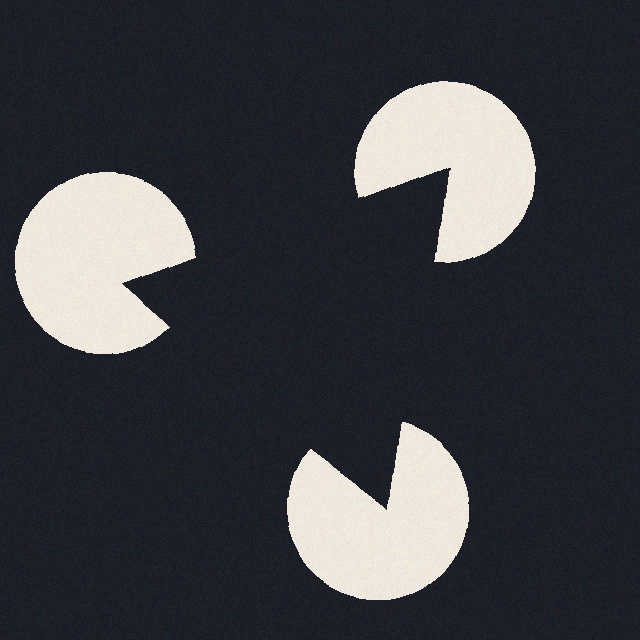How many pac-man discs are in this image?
There are 3 — one at each vertex of the illusory triangle.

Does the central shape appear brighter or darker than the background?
It typically appears slightly darker than the background, even though no actual brightness change is drawn.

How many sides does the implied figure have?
3 sides.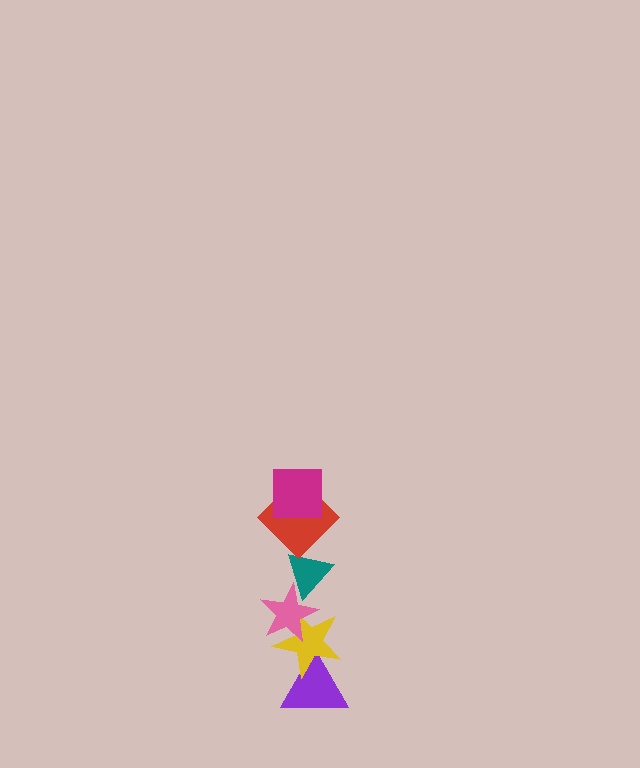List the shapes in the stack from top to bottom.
From top to bottom: the magenta square, the red diamond, the teal triangle, the pink star, the yellow star, the purple triangle.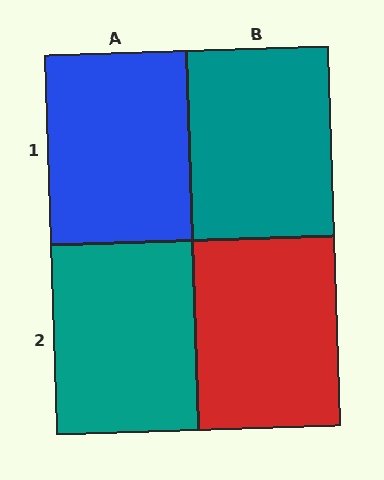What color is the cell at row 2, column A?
Teal.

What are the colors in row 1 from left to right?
Blue, teal.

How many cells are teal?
2 cells are teal.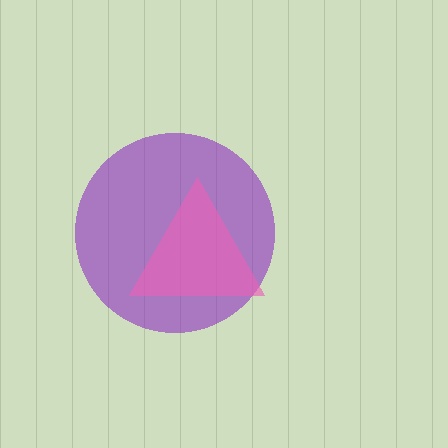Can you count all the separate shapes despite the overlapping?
Yes, there are 2 separate shapes.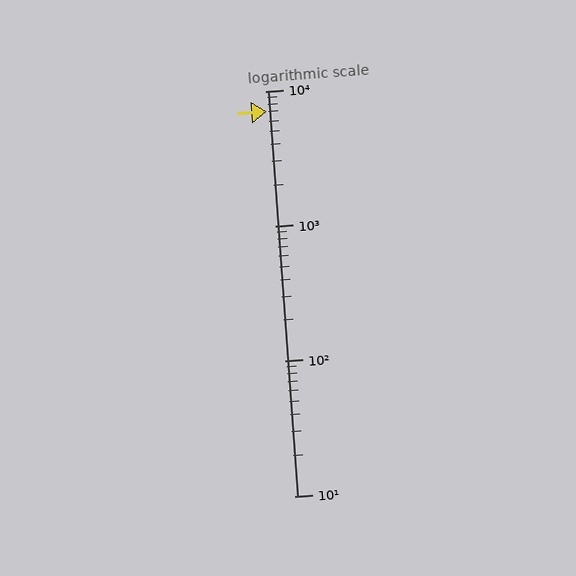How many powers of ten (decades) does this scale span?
The scale spans 3 decades, from 10 to 10000.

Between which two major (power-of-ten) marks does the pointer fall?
The pointer is between 1000 and 10000.